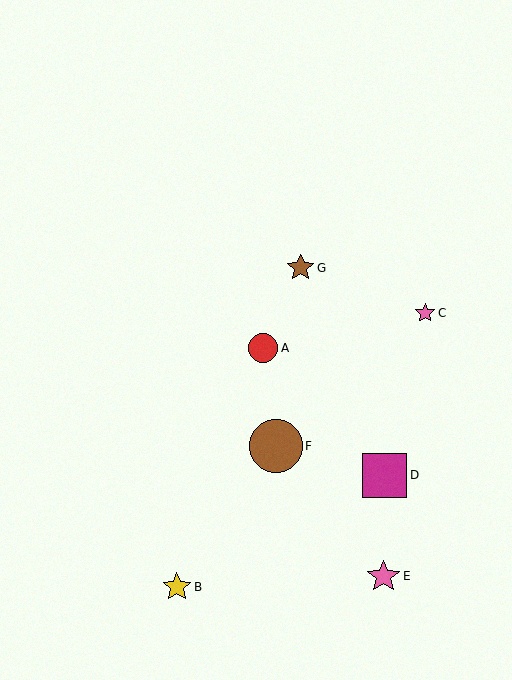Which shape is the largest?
The brown circle (labeled F) is the largest.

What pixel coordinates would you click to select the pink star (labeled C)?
Click at (425, 313) to select the pink star C.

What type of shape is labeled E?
Shape E is a pink star.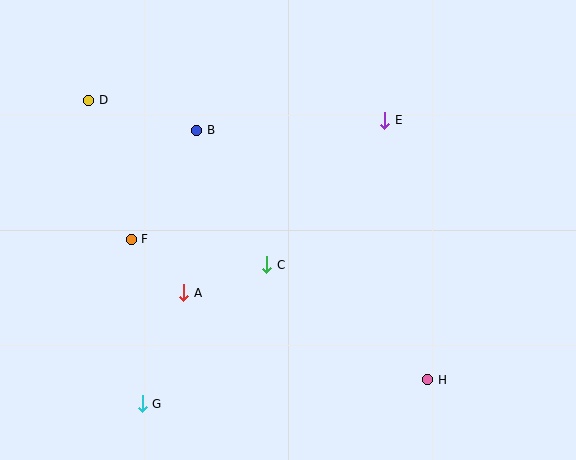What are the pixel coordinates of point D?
Point D is at (89, 100).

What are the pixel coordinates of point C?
Point C is at (267, 265).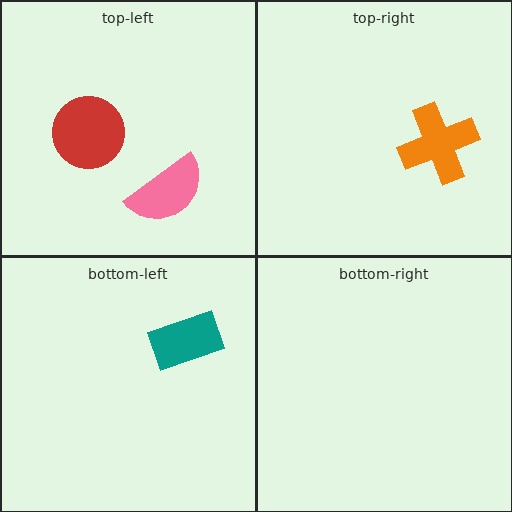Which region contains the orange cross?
The top-right region.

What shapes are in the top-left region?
The pink semicircle, the red circle.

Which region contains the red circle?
The top-left region.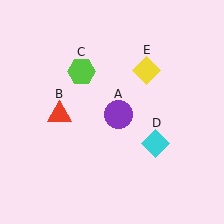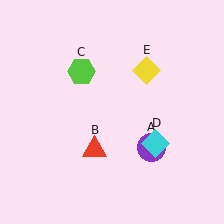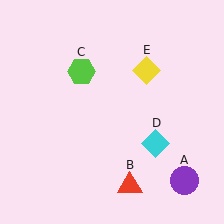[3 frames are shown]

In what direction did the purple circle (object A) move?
The purple circle (object A) moved down and to the right.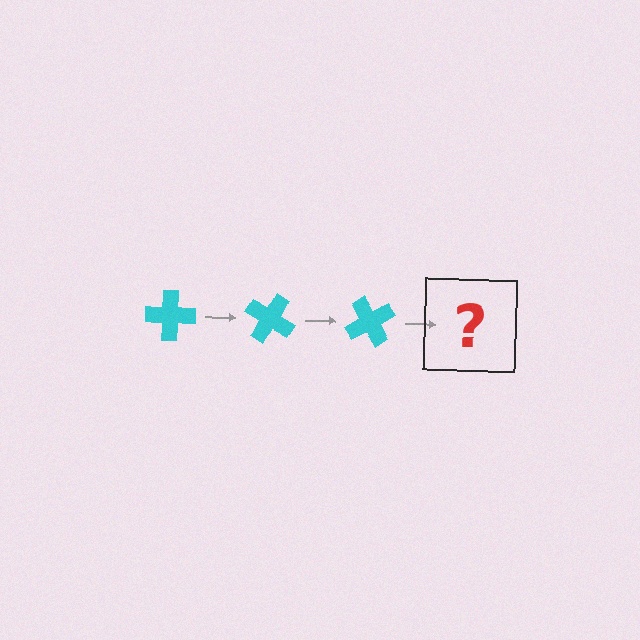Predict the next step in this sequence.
The next step is a cyan cross rotated 90 degrees.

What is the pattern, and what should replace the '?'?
The pattern is that the cross rotates 30 degrees each step. The '?' should be a cyan cross rotated 90 degrees.